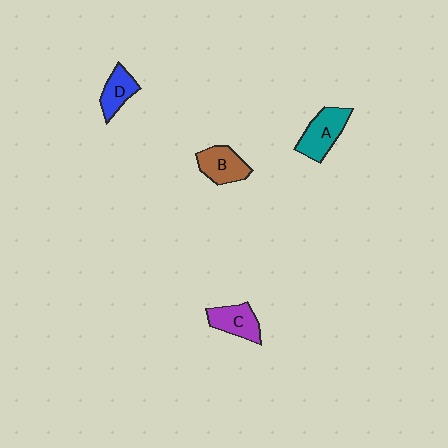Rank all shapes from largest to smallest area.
From largest to smallest: A (teal), B (brown), C (purple), D (blue).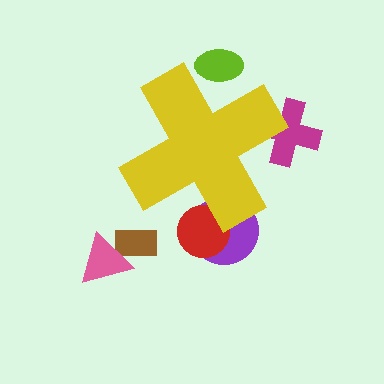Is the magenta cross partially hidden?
Yes, the magenta cross is partially hidden behind the yellow cross.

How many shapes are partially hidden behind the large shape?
4 shapes are partially hidden.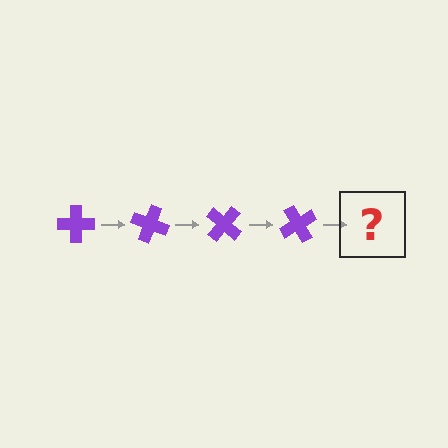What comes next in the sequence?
The next element should be a purple cross rotated 80 degrees.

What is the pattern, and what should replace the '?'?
The pattern is that the cross rotates 20 degrees each step. The '?' should be a purple cross rotated 80 degrees.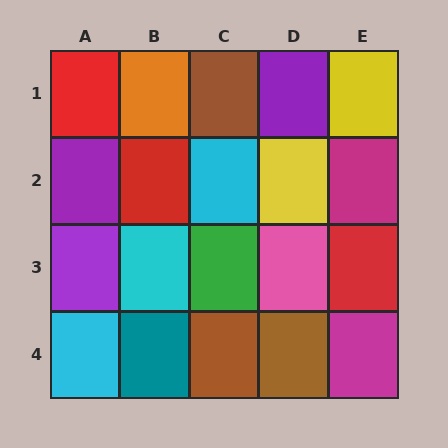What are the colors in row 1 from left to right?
Red, orange, brown, purple, yellow.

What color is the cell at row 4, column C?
Brown.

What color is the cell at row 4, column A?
Cyan.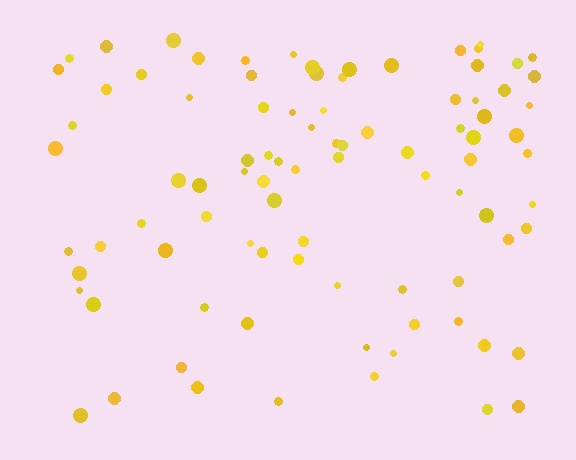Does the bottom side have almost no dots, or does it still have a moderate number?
Still a moderate number, just noticeably fewer than the top.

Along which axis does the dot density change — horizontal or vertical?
Vertical.